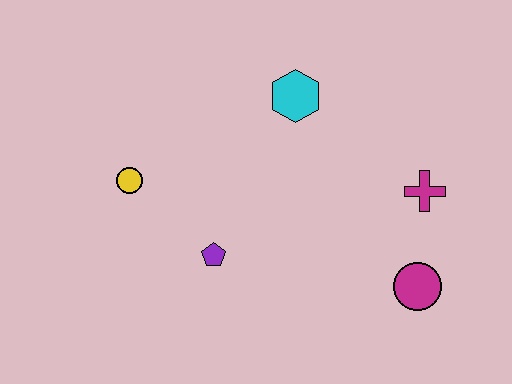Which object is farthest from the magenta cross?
The yellow circle is farthest from the magenta cross.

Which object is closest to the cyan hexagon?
The magenta cross is closest to the cyan hexagon.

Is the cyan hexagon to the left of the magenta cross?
Yes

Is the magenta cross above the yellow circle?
No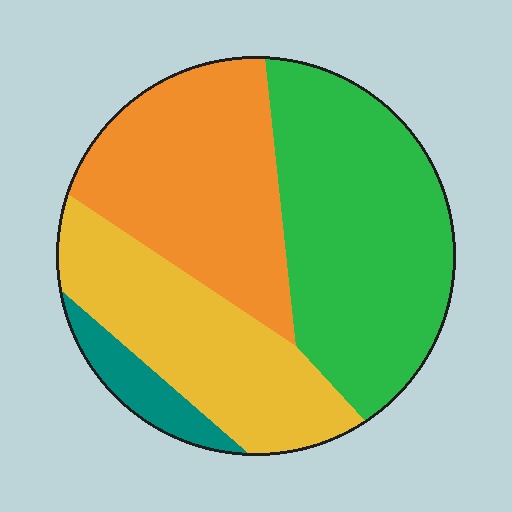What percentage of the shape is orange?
Orange takes up about one third (1/3) of the shape.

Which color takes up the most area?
Green, at roughly 40%.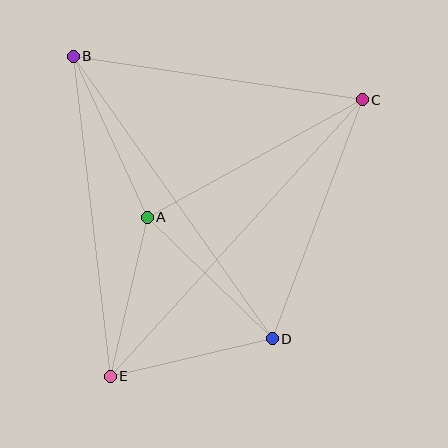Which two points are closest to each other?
Points A and E are closest to each other.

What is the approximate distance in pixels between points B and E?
The distance between B and E is approximately 322 pixels.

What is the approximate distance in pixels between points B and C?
The distance between B and C is approximately 292 pixels.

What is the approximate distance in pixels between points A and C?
The distance between A and C is approximately 245 pixels.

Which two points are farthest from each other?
Points C and E are farthest from each other.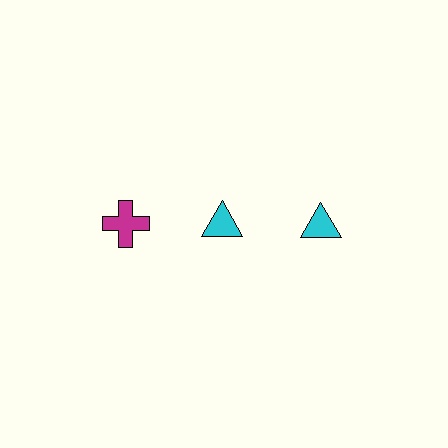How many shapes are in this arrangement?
There are 3 shapes arranged in a grid pattern.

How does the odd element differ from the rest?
It differs in both color (magenta instead of cyan) and shape (cross instead of triangle).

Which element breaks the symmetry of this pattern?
The magenta cross in the top row, leftmost column breaks the symmetry. All other shapes are cyan triangles.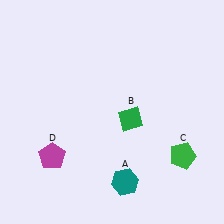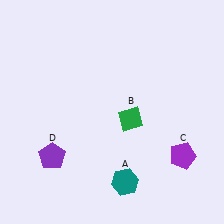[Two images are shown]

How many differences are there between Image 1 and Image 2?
There are 2 differences between the two images.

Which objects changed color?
C changed from green to purple. D changed from magenta to purple.